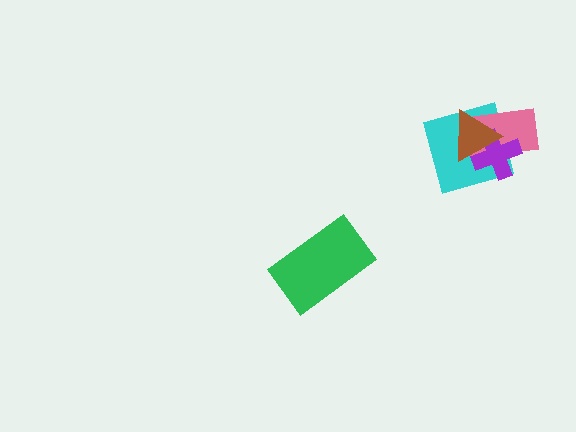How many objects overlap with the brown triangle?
3 objects overlap with the brown triangle.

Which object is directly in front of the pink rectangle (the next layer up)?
The purple cross is directly in front of the pink rectangle.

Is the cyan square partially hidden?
Yes, it is partially covered by another shape.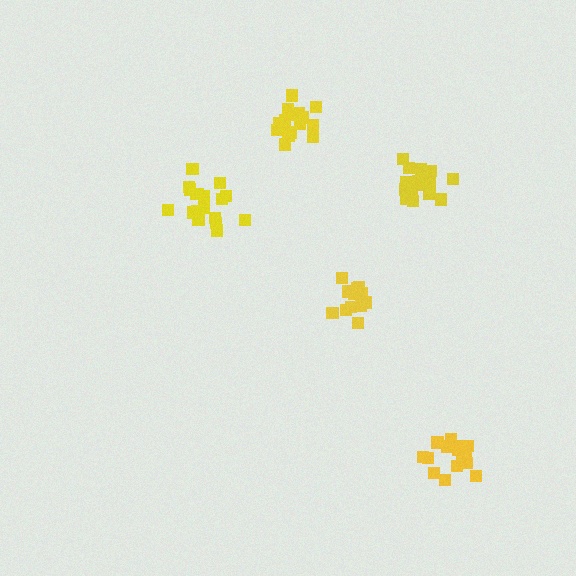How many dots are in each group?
Group 1: 20 dots, Group 2: 20 dots, Group 3: 17 dots, Group 4: 18 dots, Group 5: 14 dots (89 total).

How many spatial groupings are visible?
There are 5 spatial groupings.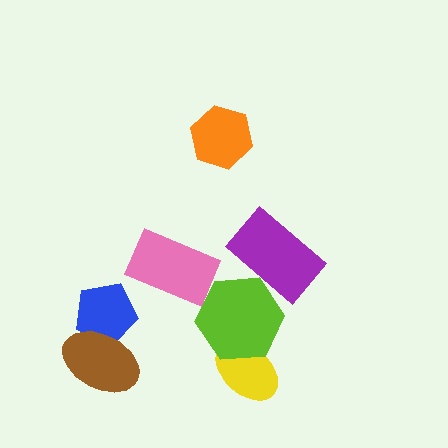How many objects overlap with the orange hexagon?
0 objects overlap with the orange hexagon.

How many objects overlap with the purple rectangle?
1 object overlaps with the purple rectangle.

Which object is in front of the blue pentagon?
The brown ellipse is in front of the blue pentagon.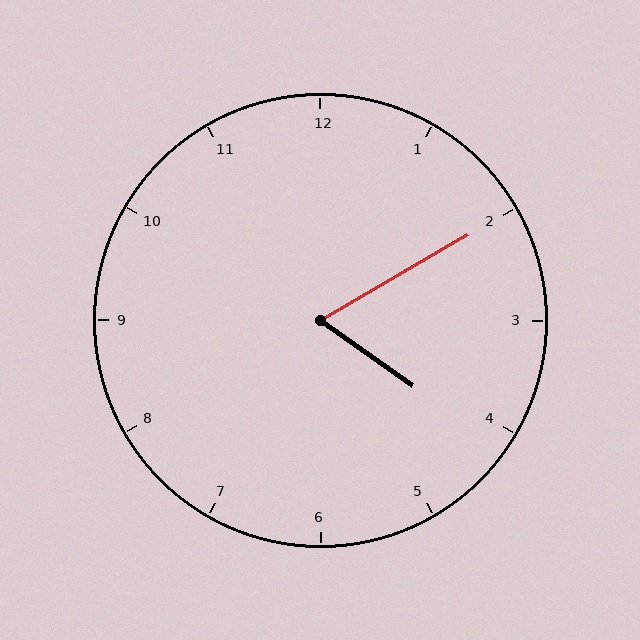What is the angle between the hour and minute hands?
Approximately 65 degrees.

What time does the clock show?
4:10.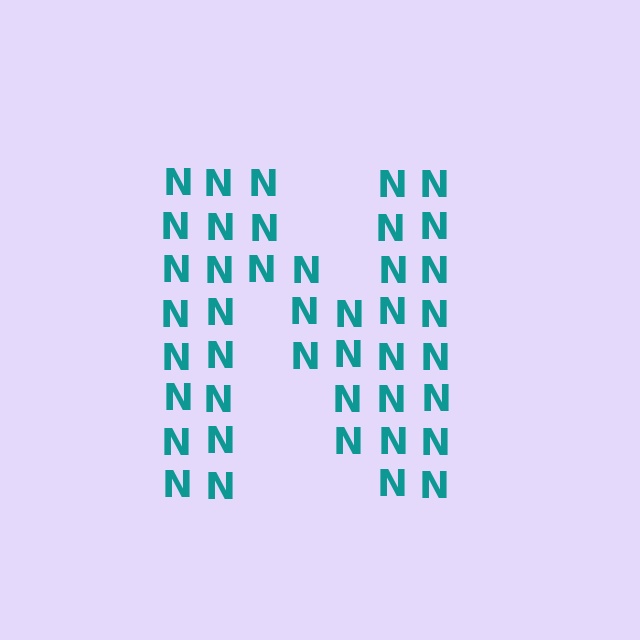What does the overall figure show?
The overall figure shows the letter N.